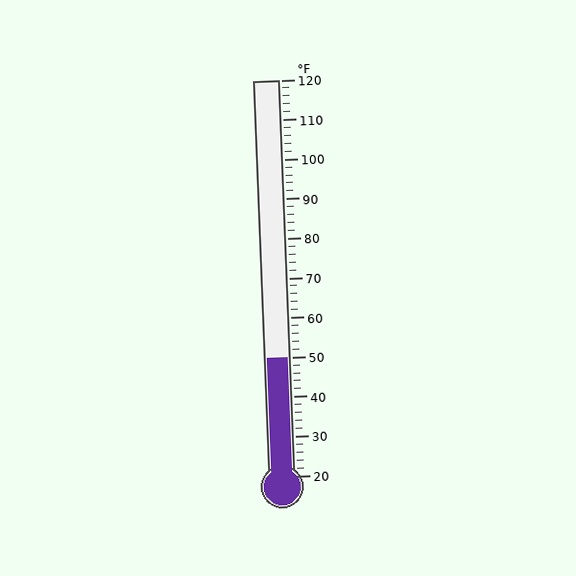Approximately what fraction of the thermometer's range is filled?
The thermometer is filled to approximately 30% of its range.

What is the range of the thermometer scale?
The thermometer scale ranges from 20°F to 120°F.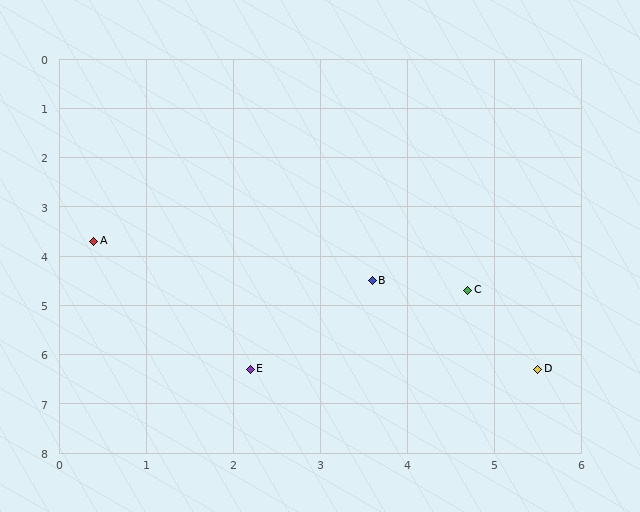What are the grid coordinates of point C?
Point C is at approximately (4.7, 4.7).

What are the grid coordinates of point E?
Point E is at approximately (2.2, 6.3).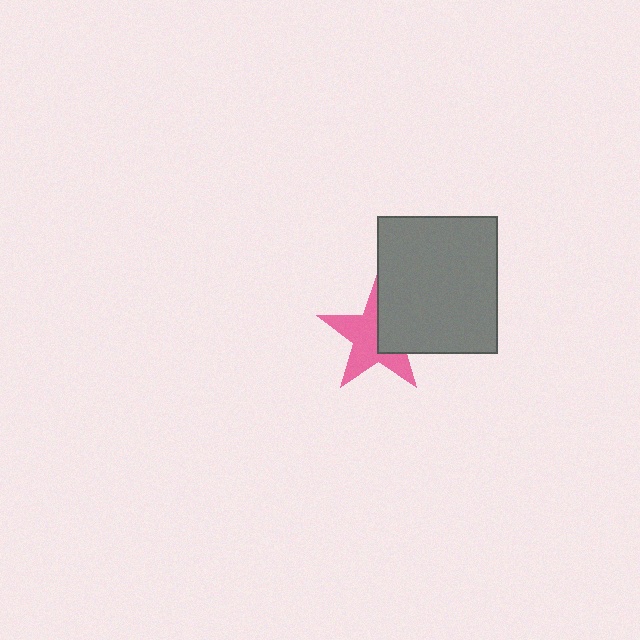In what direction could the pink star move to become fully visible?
The pink star could move left. That would shift it out from behind the gray rectangle entirely.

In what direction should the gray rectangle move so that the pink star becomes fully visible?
The gray rectangle should move right. That is the shortest direction to clear the overlap and leave the pink star fully visible.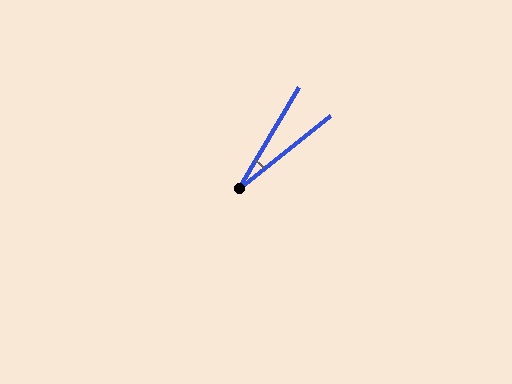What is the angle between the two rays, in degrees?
Approximately 20 degrees.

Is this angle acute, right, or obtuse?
It is acute.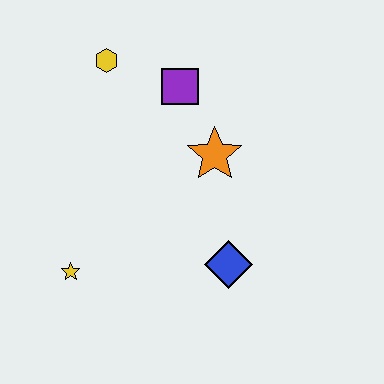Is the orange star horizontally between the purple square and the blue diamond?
Yes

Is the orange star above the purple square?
No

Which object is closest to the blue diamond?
The orange star is closest to the blue diamond.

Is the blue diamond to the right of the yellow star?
Yes